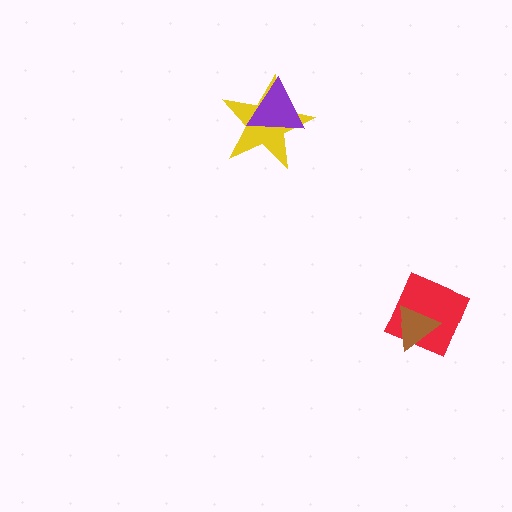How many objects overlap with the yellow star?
1 object overlaps with the yellow star.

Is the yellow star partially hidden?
Yes, it is partially covered by another shape.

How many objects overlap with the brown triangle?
1 object overlaps with the brown triangle.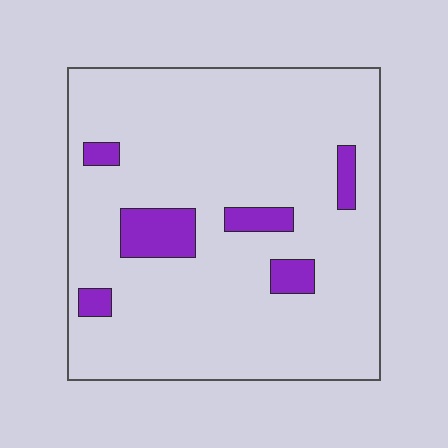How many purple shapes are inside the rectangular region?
6.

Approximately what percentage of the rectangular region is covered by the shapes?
Approximately 10%.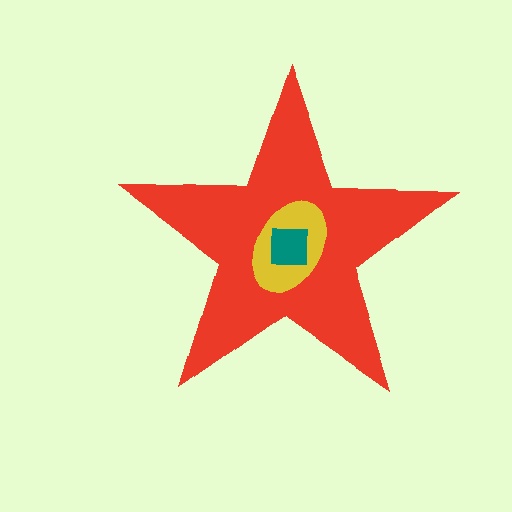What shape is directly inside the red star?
The yellow ellipse.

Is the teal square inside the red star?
Yes.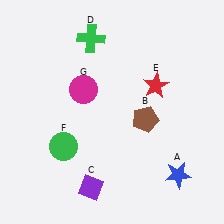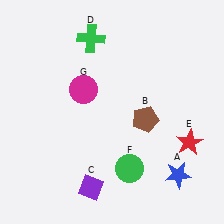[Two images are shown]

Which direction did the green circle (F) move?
The green circle (F) moved right.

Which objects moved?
The objects that moved are: the red star (E), the green circle (F).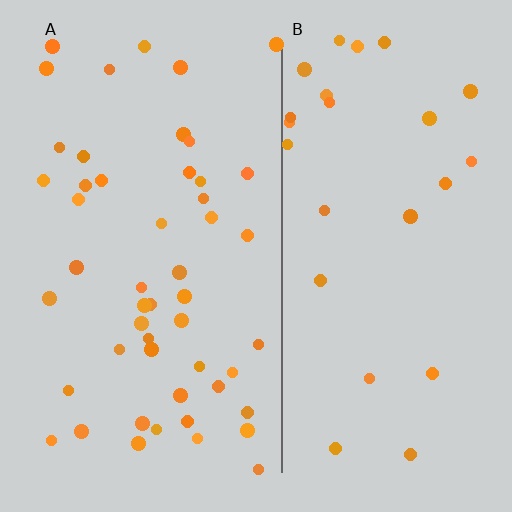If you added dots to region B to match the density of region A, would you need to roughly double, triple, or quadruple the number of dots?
Approximately double.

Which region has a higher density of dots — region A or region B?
A (the left).